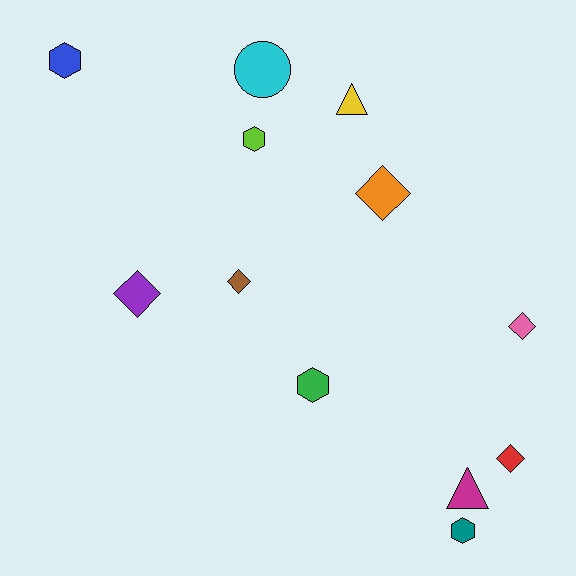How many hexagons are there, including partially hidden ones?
There are 4 hexagons.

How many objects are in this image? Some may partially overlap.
There are 12 objects.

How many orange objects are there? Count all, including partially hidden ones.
There is 1 orange object.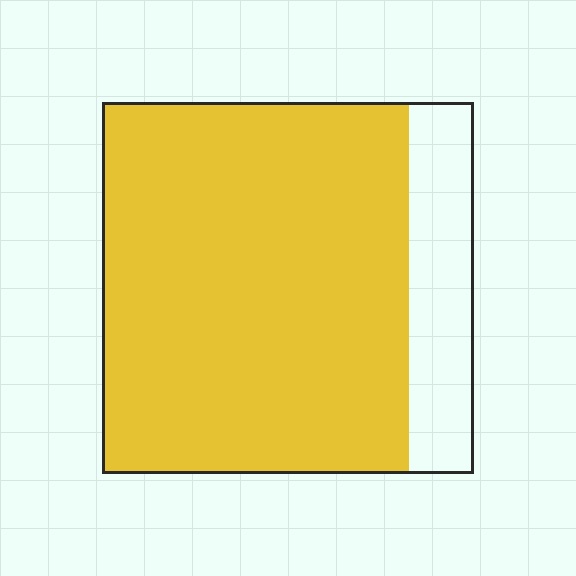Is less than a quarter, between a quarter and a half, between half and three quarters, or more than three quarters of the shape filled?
More than three quarters.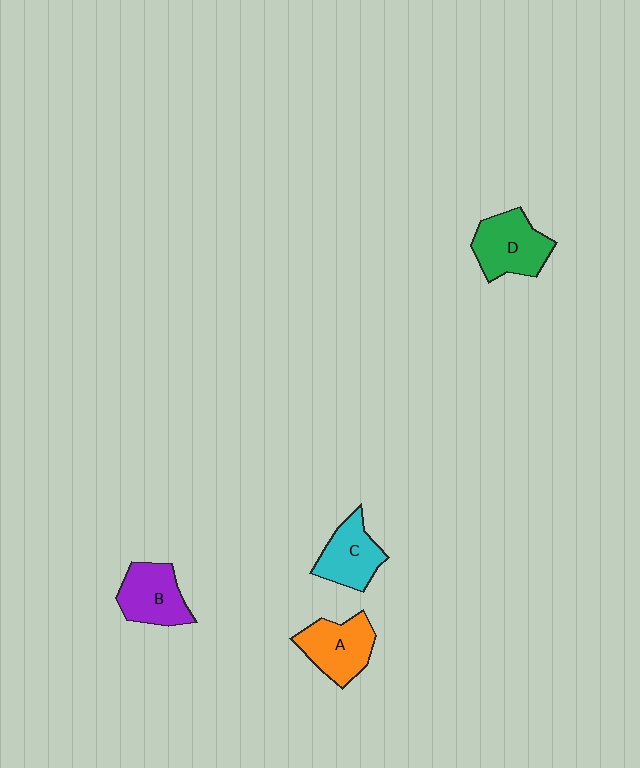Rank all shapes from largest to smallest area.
From largest to smallest: D (green), A (orange), B (purple), C (cyan).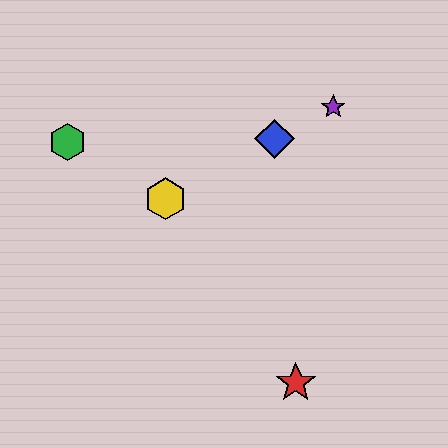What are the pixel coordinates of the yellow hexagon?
The yellow hexagon is at (165, 199).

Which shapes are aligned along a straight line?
The blue diamond, the yellow hexagon, the purple star are aligned along a straight line.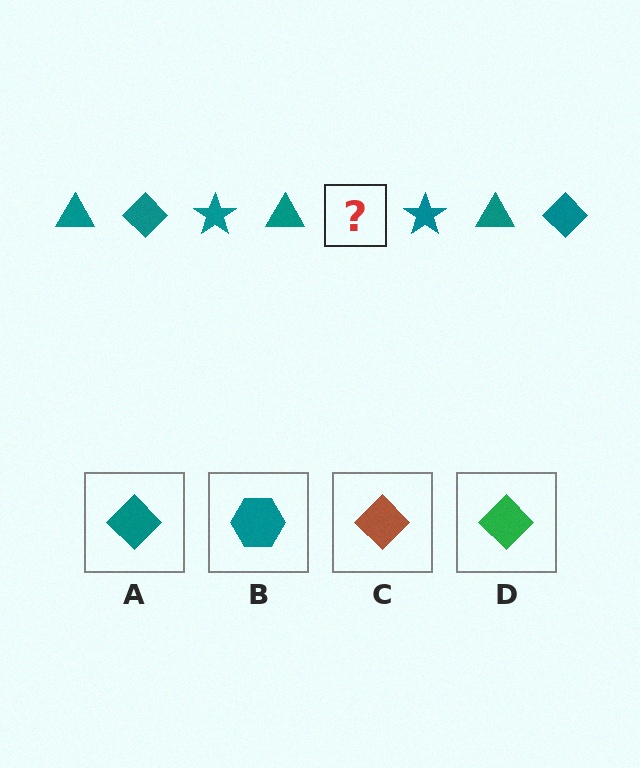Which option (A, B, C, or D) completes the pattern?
A.